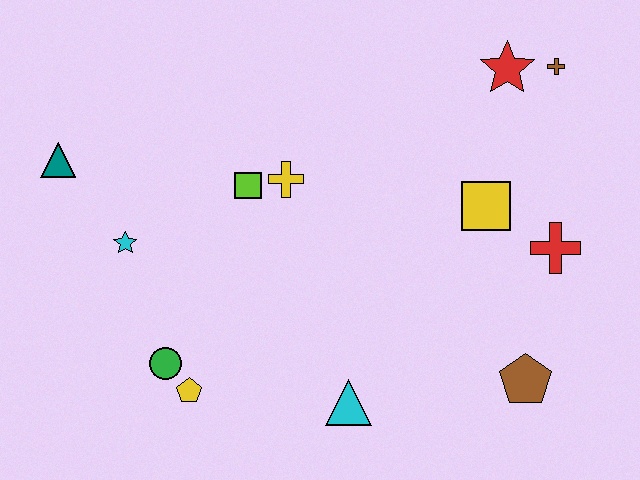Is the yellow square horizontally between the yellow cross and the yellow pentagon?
No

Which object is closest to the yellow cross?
The lime square is closest to the yellow cross.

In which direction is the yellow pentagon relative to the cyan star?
The yellow pentagon is below the cyan star.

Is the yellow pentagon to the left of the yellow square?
Yes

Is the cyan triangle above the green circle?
No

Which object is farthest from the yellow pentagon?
The brown cross is farthest from the yellow pentagon.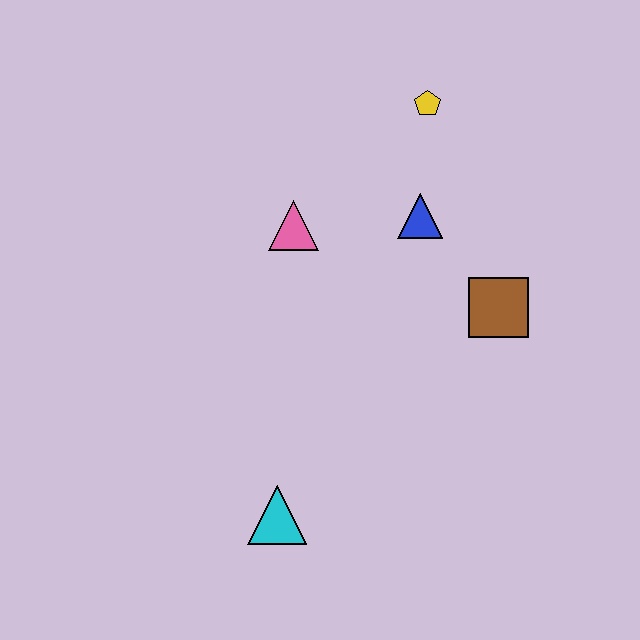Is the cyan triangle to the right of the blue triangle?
No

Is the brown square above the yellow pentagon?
No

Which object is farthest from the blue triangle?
The cyan triangle is farthest from the blue triangle.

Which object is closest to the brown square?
The blue triangle is closest to the brown square.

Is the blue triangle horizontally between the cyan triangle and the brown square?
Yes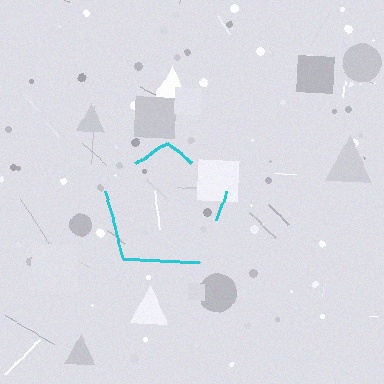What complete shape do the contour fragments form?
The contour fragments form a pentagon.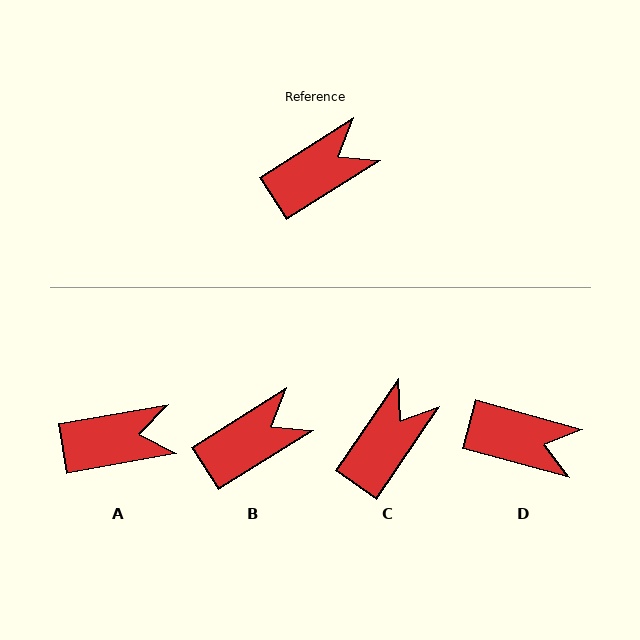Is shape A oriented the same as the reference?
No, it is off by about 22 degrees.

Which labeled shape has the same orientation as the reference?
B.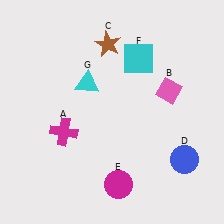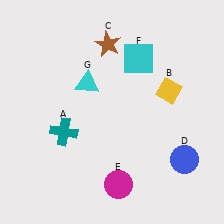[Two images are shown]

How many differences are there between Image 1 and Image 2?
There are 2 differences between the two images.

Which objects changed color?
A changed from magenta to teal. B changed from pink to yellow.